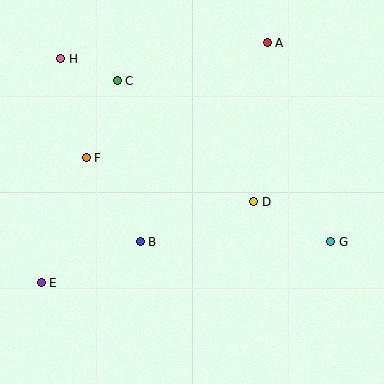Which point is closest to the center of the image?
Point D at (254, 202) is closest to the center.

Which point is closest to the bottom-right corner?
Point G is closest to the bottom-right corner.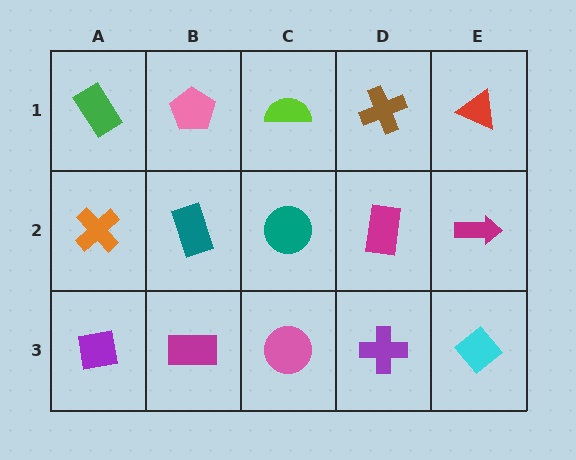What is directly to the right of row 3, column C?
A purple cross.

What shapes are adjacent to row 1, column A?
An orange cross (row 2, column A), a pink pentagon (row 1, column B).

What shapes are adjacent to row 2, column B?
A pink pentagon (row 1, column B), a magenta rectangle (row 3, column B), an orange cross (row 2, column A), a teal circle (row 2, column C).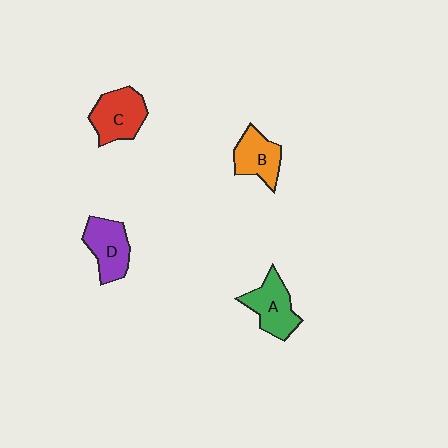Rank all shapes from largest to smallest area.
From largest to smallest: C (red), A (green), D (purple), B (orange).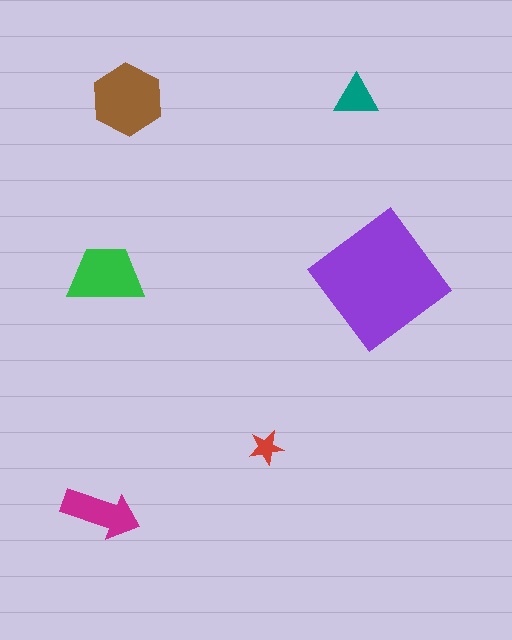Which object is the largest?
The purple diamond.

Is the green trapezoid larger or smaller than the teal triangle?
Larger.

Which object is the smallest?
The red star.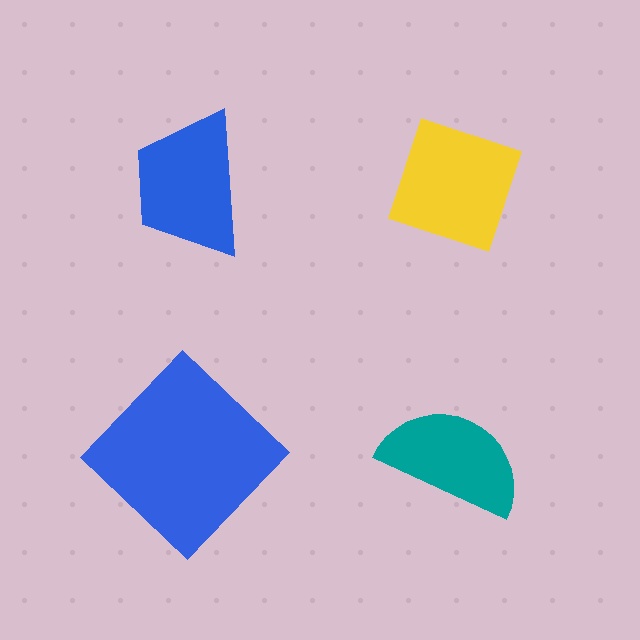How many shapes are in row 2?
2 shapes.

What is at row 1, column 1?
A blue trapezoid.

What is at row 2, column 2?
A teal semicircle.